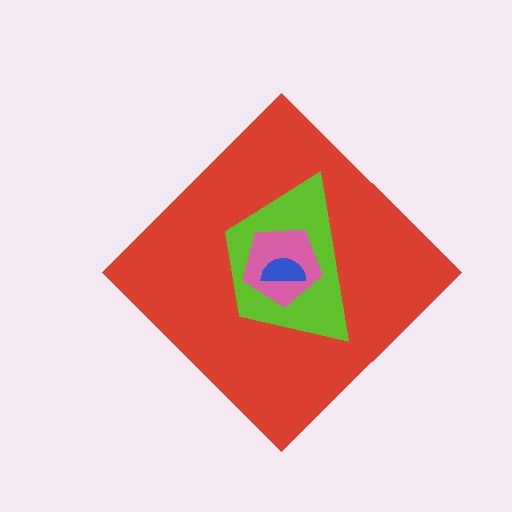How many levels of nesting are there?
4.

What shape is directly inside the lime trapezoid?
The pink pentagon.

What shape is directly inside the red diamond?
The lime trapezoid.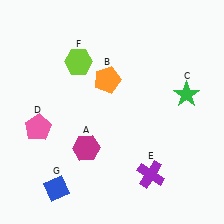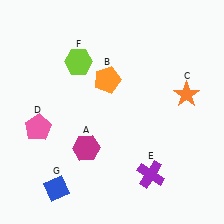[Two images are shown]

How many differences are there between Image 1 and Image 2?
There is 1 difference between the two images.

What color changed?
The star (C) changed from green in Image 1 to orange in Image 2.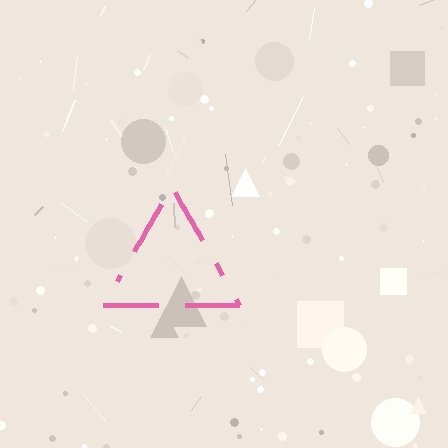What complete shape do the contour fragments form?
The contour fragments form a triangle.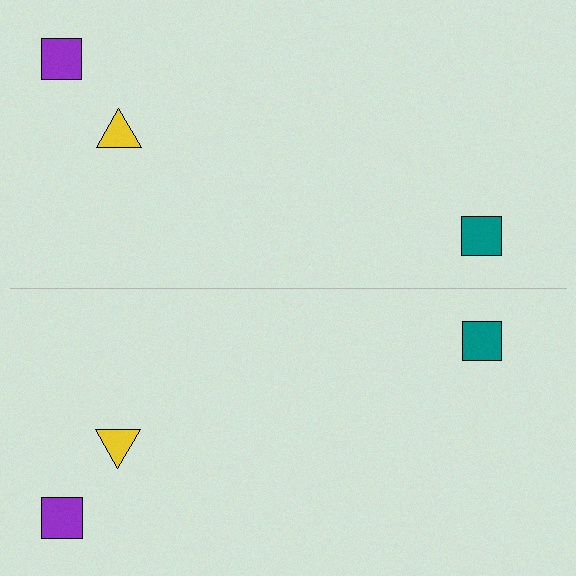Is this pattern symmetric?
Yes, this pattern has bilateral (reflection) symmetry.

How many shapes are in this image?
There are 6 shapes in this image.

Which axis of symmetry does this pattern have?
The pattern has a horizontal axis of symmetry running through the center of the image.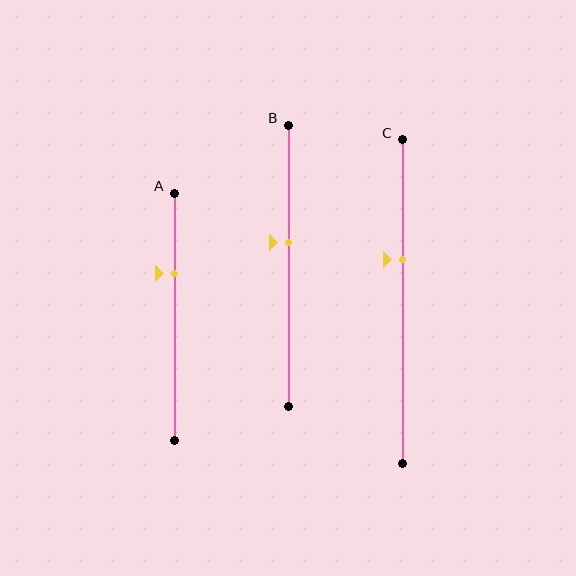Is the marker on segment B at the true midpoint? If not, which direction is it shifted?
No, the marker on segment B is shifted upward by about 8% of the segment length.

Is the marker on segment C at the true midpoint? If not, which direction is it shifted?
No, the marker on segment C is shifted upward by about 13% of the segment length.